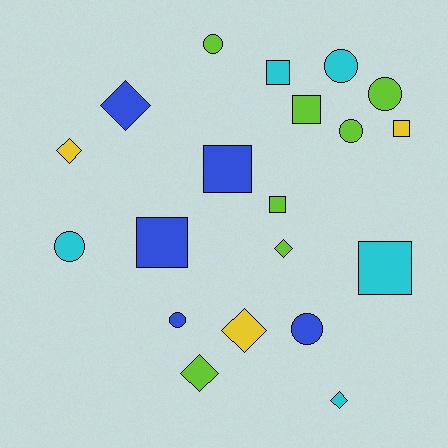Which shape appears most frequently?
Square, with 7 objects.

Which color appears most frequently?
Lime, with 7 objects.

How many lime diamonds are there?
There are 2 lime diamonds.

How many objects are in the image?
There are 20 objects.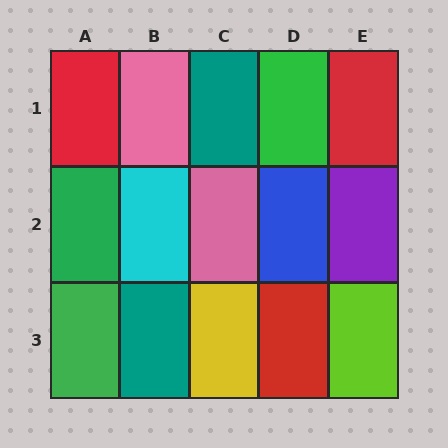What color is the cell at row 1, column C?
Teal.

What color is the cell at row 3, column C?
Yellow.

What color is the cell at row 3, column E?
Lime.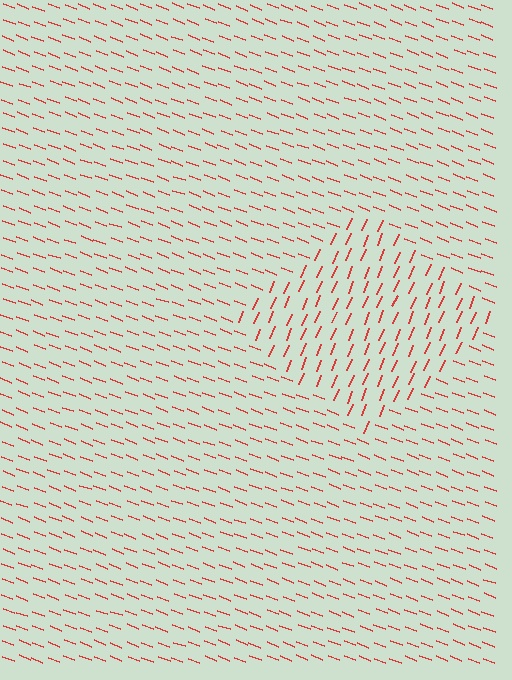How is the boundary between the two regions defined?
The boundary is defined purely by a change in line orientation (approximately 88 degrees difference). All lines are the same color and thickness.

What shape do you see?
I see a diamond.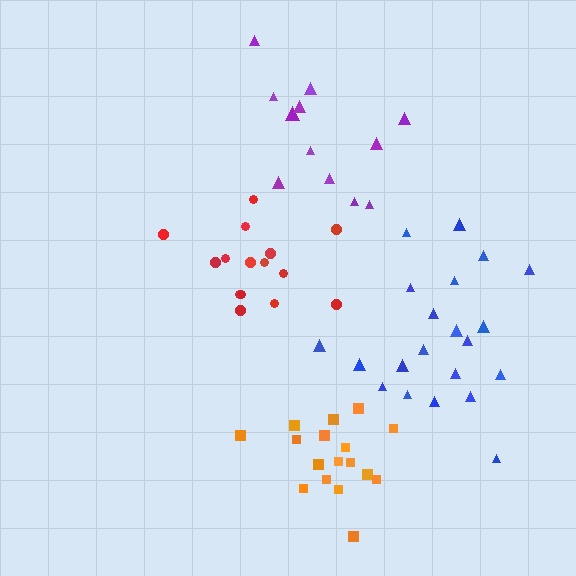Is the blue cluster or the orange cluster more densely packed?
Orange.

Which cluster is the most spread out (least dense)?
Purple.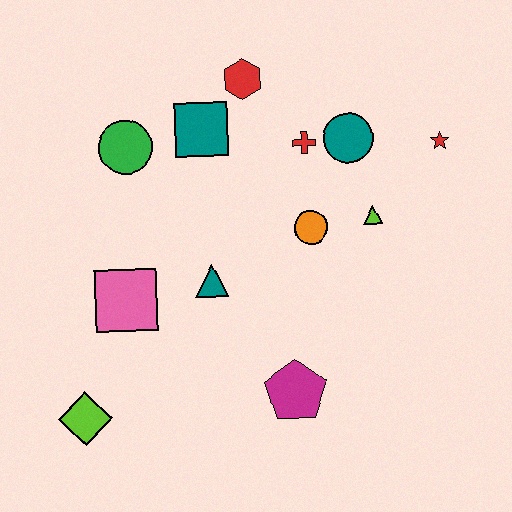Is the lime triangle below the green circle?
Yes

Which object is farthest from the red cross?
The lime diamond is farthest from the red cross.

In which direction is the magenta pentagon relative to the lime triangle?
The magenta pentagon is below the lime triangle.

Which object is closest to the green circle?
The teal square is closest to the green circle.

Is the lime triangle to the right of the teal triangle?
Yes